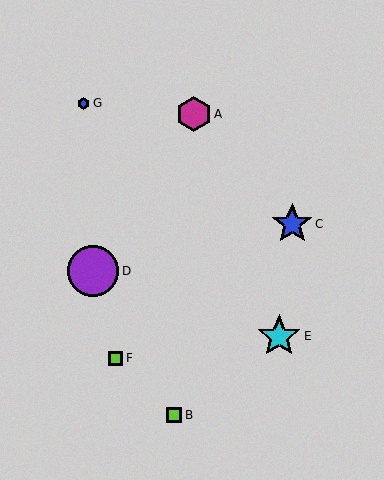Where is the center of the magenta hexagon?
The center of the magenta hexagon is at (194, 114).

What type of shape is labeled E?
Shape E is a cyan star.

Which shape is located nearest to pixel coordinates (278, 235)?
The blue star (labeled C) at (292, 224) is nearest to that location.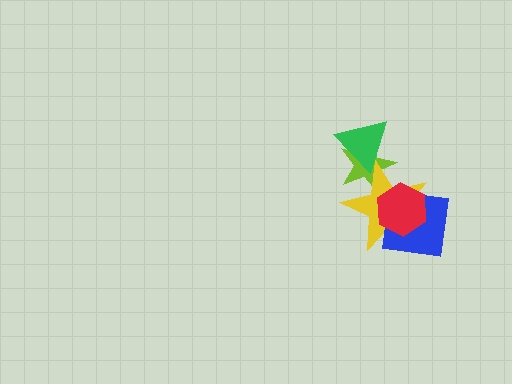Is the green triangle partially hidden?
Yes, it is partially covered by another shape.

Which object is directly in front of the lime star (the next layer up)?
The green triangle is directly in front of the lime star.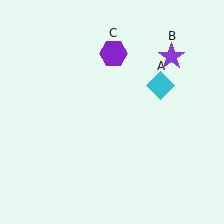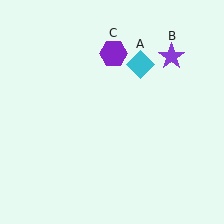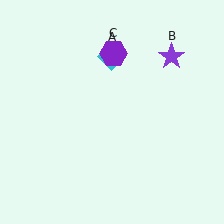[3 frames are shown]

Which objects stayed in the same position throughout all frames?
Purple star (object B) and purple hexagon (object C) remained stationary.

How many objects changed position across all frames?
1 object changed position: cyan diamond (object A).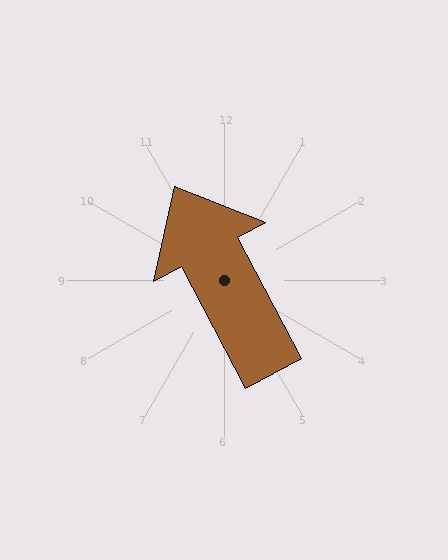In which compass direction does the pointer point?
Northwest.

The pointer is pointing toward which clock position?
Roughly 11 o'clock.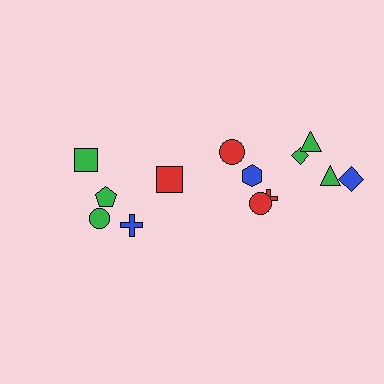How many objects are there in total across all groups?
There are 13 objects.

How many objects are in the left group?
There are 5 objects.